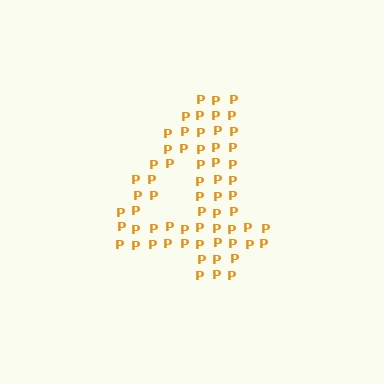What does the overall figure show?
The overall figure shows the digit 4.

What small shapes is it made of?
It is made of small letter P's.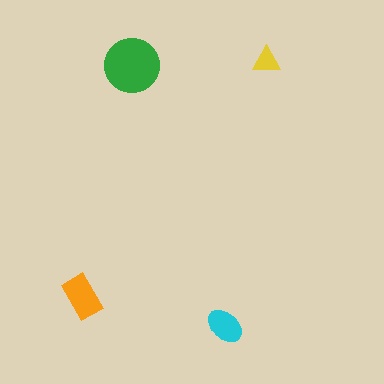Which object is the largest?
The green circle.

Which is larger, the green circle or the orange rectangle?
The green circle.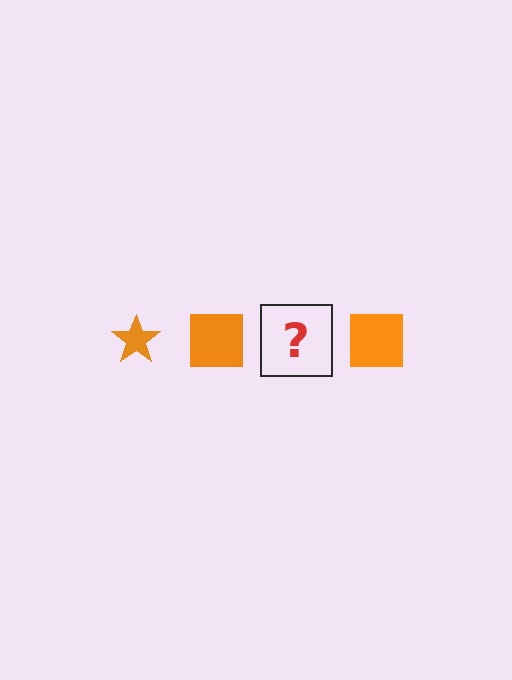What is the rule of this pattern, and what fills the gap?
The rule is that the pattern cycles through star, square shapes in orange. The gap should be filled with an orange star.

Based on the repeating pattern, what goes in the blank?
The blank should be an orange star.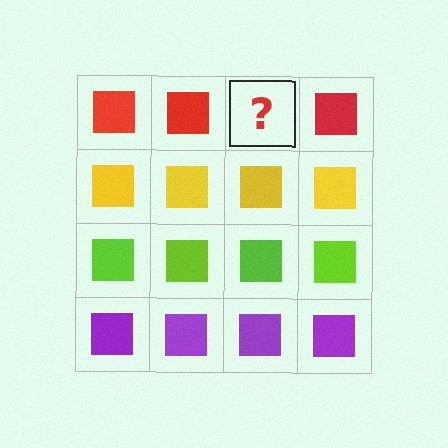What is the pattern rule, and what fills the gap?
The rule is that each row has a consistent color. The gap should be filled with a red square.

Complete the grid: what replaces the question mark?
The question mark should be replaced with a red square.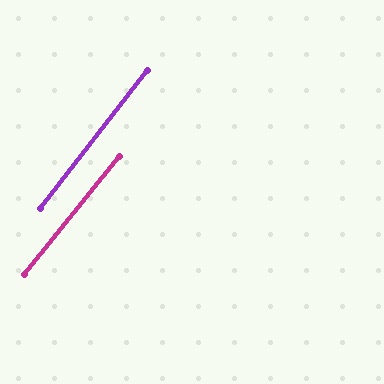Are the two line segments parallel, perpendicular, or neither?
Parallel — their directions differ by only 1.1°.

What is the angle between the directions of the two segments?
Approximately 1 degree.